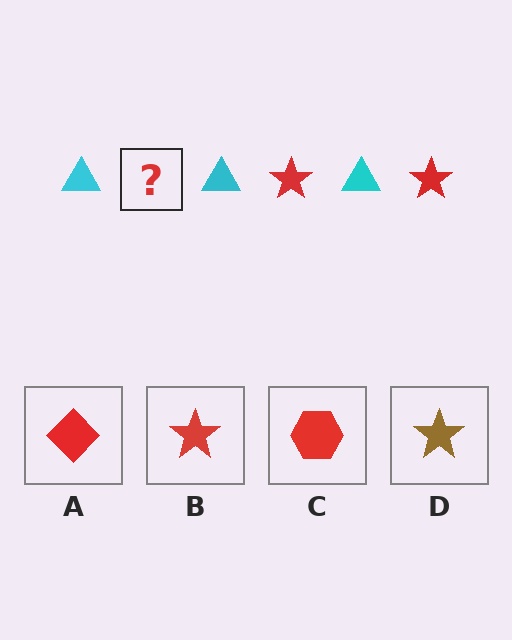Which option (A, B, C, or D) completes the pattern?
B.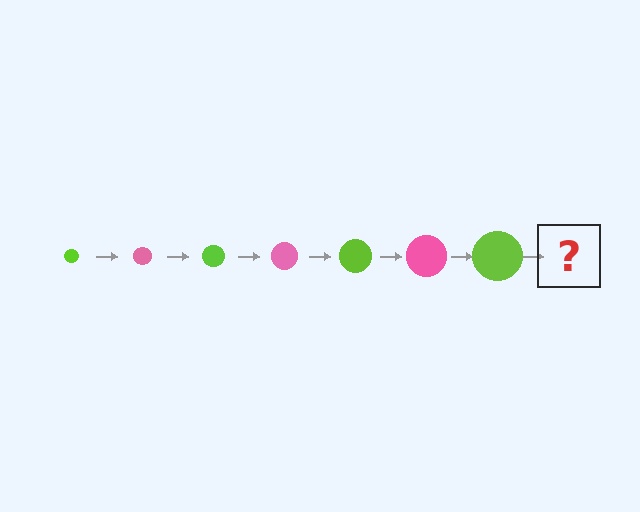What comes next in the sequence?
The next element should be a pink circle, larger than the previous one.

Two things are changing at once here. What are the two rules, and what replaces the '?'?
The two rules are that the circle grows larger each step and the color cycles through lime and pink. The '?' should be a pink circle, larger than the previous one.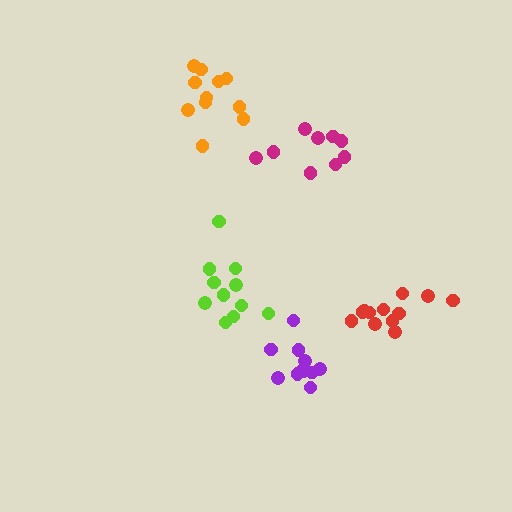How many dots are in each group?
Group 1: 11 dots, Group 2: 9 dots, Group 3: 11 dots, Group 4: 12 dots, Group 5: 12 dots (55 total).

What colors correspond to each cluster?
The clusters are colored: lime, magenta, orange, purple, red.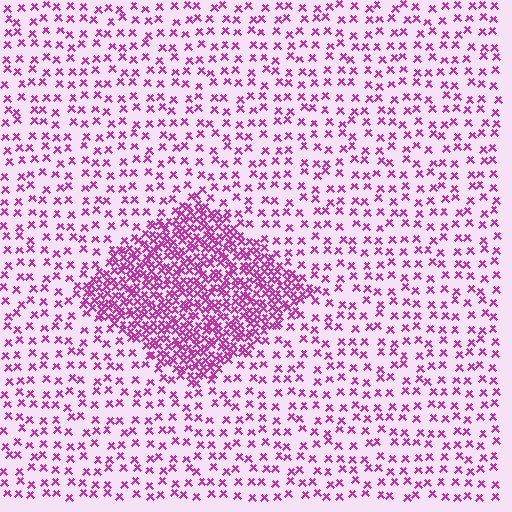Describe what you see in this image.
The image contains small magenta elements arranged at two different densities. A diamond-shaped region is visible where the elements are more densely packed than the surrounding area.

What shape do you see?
I see a diamond.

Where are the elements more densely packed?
The elements are more densely packed inside the diamond boundary.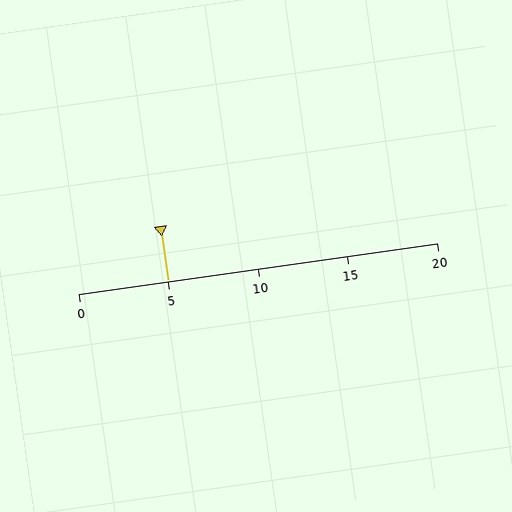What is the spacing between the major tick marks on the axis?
The major ticks are spaced 5 apart.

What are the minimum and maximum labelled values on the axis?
The axis runs from 0 to 20.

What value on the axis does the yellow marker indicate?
The marker indicates approximately 5.